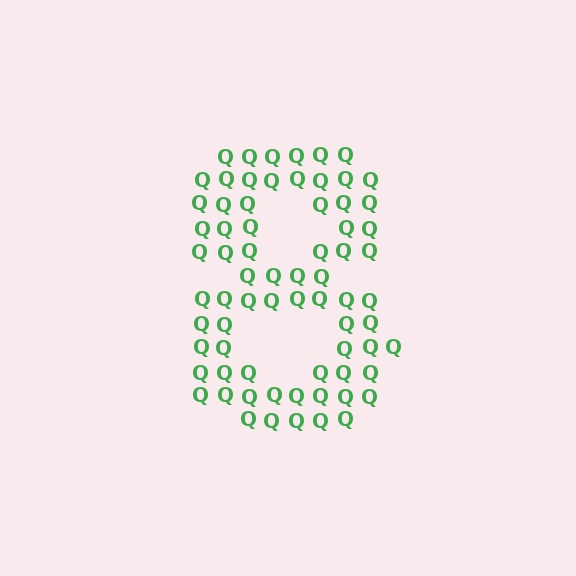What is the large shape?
The large shape is the digit 8.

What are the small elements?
The small elements are letter Q's.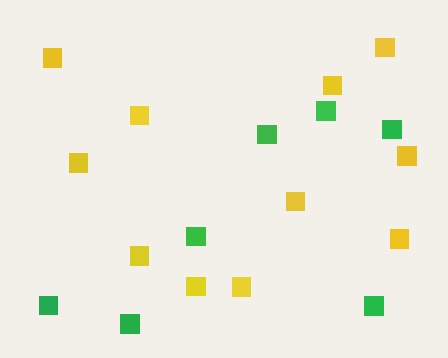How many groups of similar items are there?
There are 2 groups: one group of green squares (7) and one group of yellow squares (11).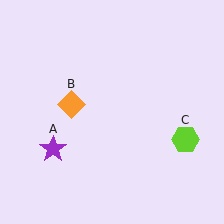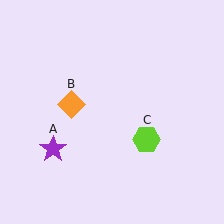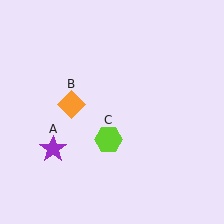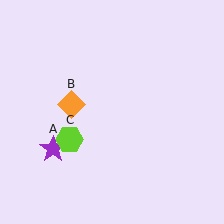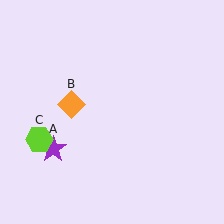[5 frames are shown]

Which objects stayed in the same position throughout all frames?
Purple star (object A) and orange diamond (object B) remained stationary.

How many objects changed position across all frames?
1 object changed position: lime hexagon (object C).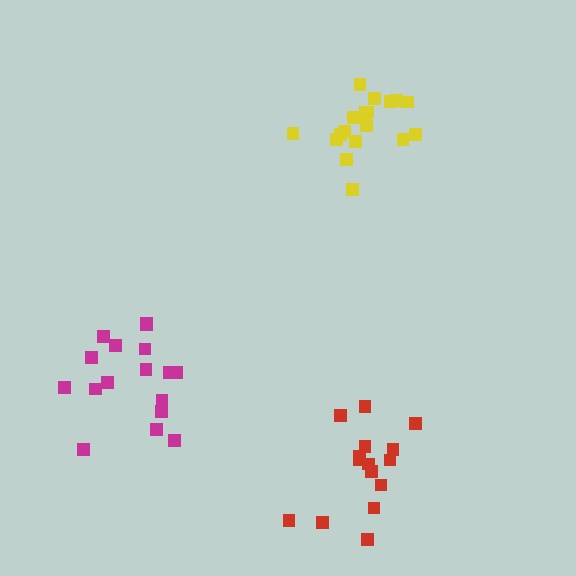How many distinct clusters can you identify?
There are 3 distinct clusters.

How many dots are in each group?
Group 1: 15 dots, Group 2: 17 dots, Group 3: 18 dots (50 total).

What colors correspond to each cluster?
The clusters are colored: red, magenta, yellow.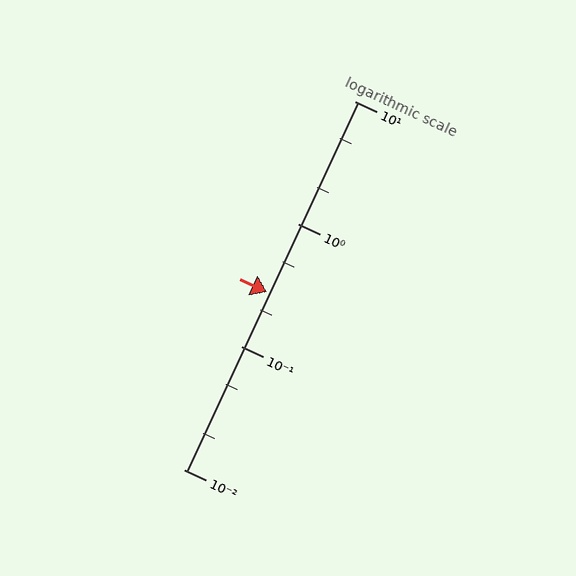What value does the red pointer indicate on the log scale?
The pointer indicates approximately 0.28.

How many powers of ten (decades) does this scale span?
The scale spans 3 decades, from 0.01 to 10.